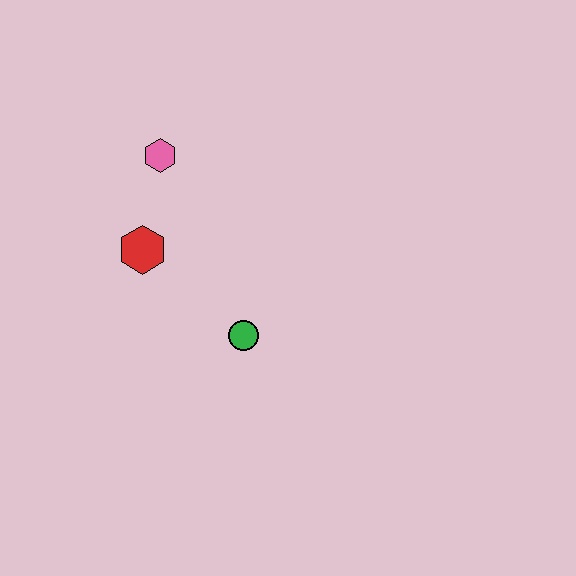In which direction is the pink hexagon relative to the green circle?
The pink hexagon is above the green circle.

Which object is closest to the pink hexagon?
The red hexagon is closest to the pink hexagon.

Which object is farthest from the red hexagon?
The green circle is farthest from the red hexagon.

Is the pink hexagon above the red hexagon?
Yes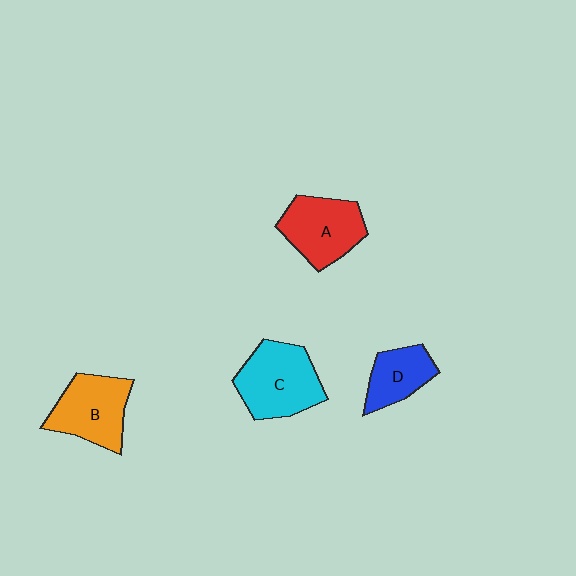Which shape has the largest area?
Shape C (cyan).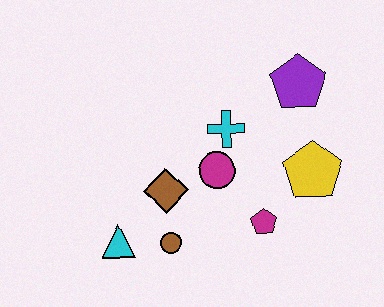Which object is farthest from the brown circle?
The purple pentagon is farthest from the brown circle.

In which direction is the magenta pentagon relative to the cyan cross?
The magenta pentagon is below the cyan cross.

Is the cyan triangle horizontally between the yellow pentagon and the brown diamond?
No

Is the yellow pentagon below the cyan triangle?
No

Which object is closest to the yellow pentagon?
The magenta pentagon is closest to the yellow pentagon.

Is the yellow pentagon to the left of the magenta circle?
No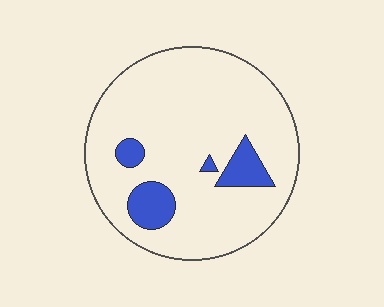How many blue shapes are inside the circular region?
4.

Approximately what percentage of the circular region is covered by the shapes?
Approximately 10%.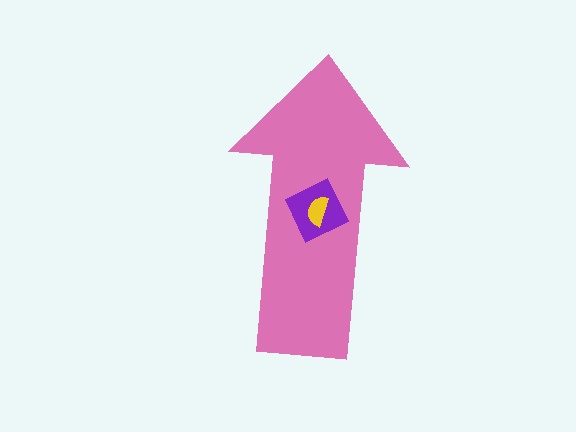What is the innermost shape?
The yellow semicircle.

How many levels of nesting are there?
3.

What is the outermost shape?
The pink arrow.